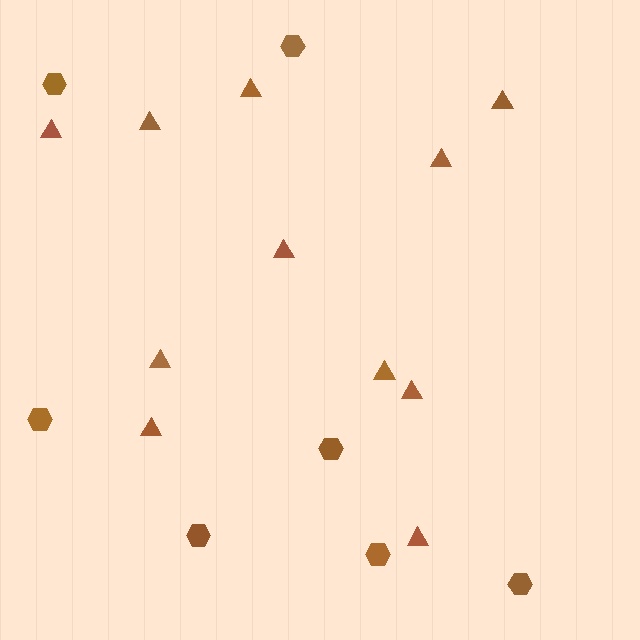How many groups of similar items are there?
There are 2 groups: one group of triangles (11) and one group of hexagons (7).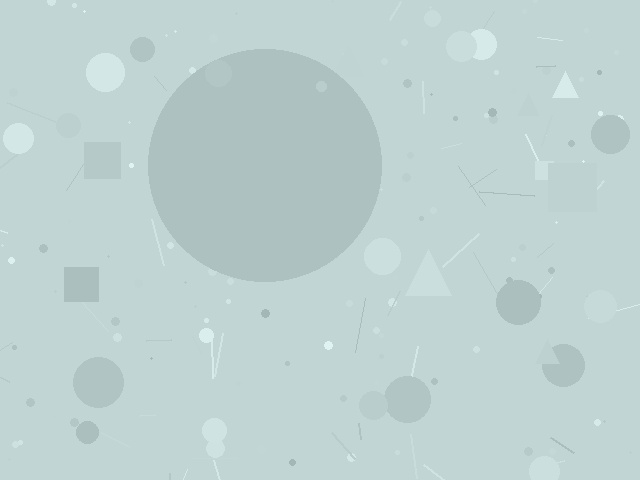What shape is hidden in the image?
A circle is hidden in the image.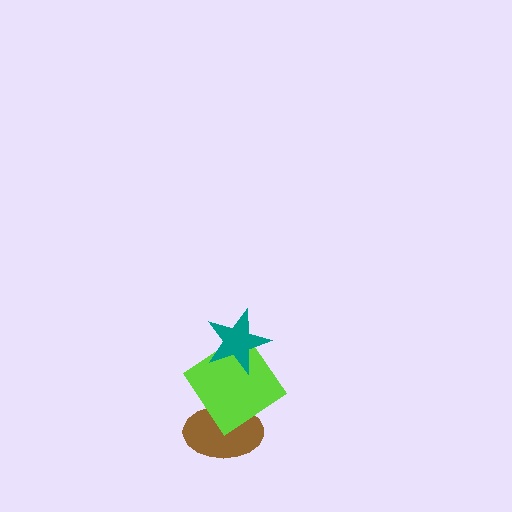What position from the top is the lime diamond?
The lime diamond is 2nd from the top.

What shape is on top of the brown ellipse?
The lime diamond is on top of the brown ellipse.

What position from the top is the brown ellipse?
The brown ellipse is 3rd from the top.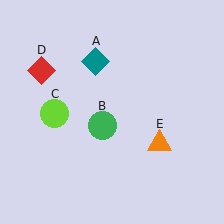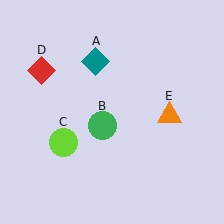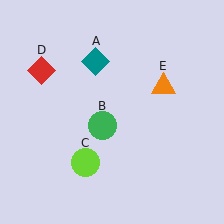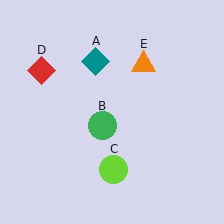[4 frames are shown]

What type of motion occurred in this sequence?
The lime circle (object C), orange triangle (object E) rotated counterclockwise around the center of the scene.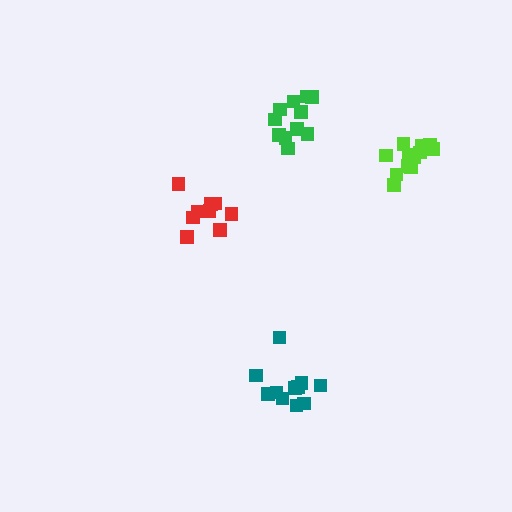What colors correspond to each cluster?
The clusters are colored: teal, red, lime, green.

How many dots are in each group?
Group 1: 11 dots, Group 2: 9 dots, Group 3: 12 dots, Group 4: 11 dots (43 total).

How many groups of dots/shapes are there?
There are 4 groups.